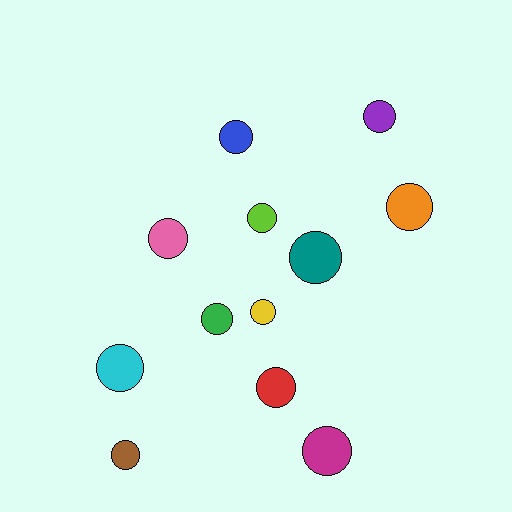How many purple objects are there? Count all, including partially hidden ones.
There is 1 purple object.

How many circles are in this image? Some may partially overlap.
There are 12 circles.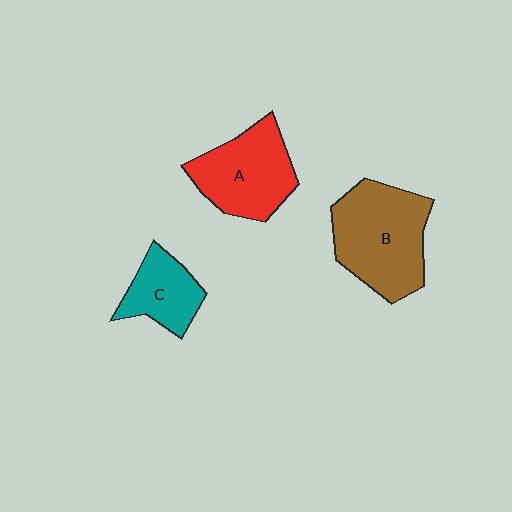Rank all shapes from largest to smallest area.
From largest to smallest: B (brown), A (red), C (teal).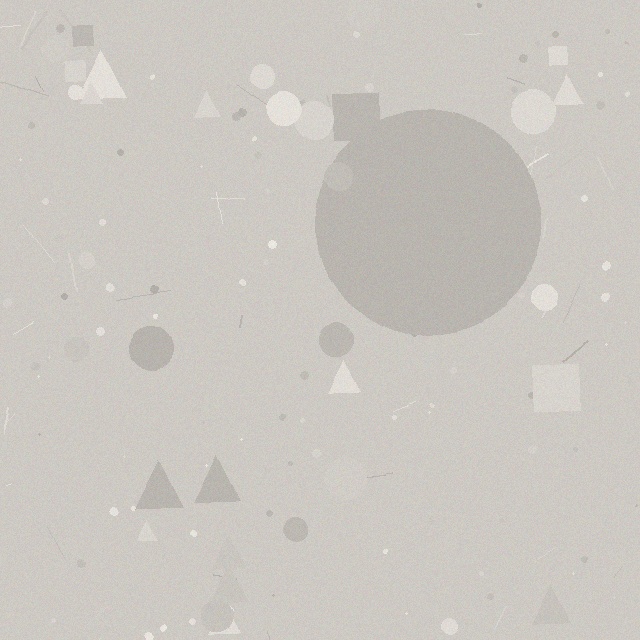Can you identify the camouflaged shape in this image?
The camouflaged shape is a circle.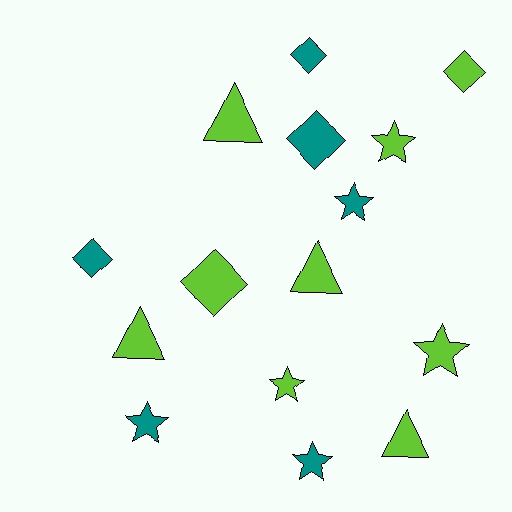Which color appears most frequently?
Lime, with 9 objects.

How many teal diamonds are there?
There are 3 teal diamonds.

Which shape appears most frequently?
Star, with 6 objects.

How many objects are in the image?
There are 15 objects.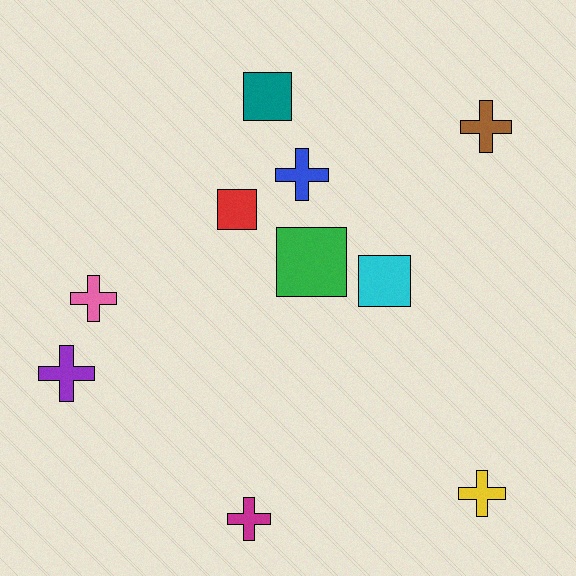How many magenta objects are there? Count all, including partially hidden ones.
There is 1 magenta object.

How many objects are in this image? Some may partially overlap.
There are 10 objects.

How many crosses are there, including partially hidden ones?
There are 6 crosses.